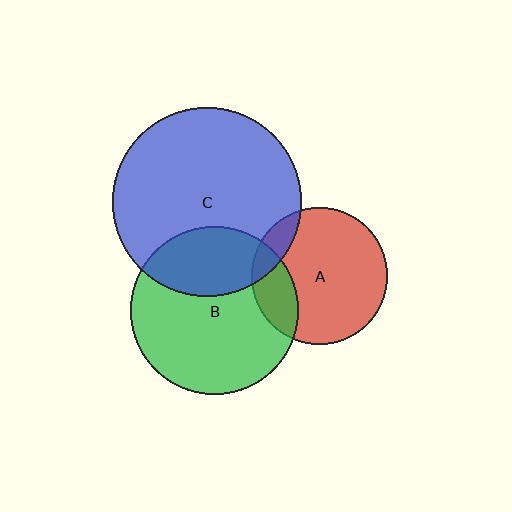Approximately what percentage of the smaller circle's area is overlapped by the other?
Approximately 10%.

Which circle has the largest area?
Circle C (blue).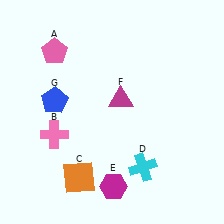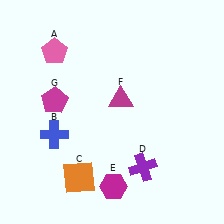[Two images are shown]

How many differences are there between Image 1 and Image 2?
There are 3 differences between the two images.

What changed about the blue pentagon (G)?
In Image 1, G is blue. In Image 2, it changed to magenta.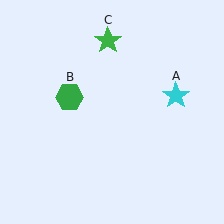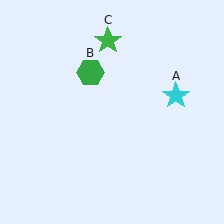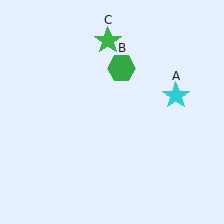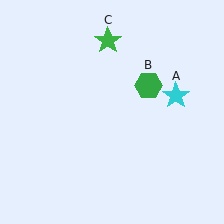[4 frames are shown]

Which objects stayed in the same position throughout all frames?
Cyan star (object A) and green star (object C) remained stationary.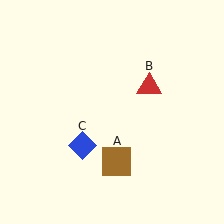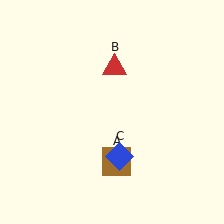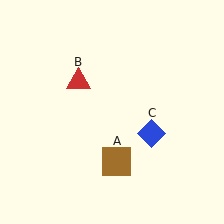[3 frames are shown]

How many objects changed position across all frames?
2 objects changed position: red triangle (object B), blue diamond (object C).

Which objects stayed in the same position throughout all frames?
Brown square (object A) remained stationary.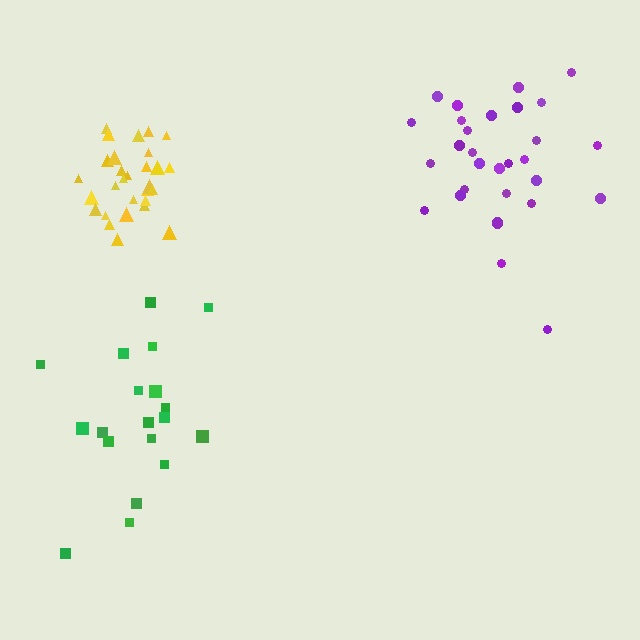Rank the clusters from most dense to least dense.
yellow, purple, green.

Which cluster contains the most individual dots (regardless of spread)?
Purple (30).